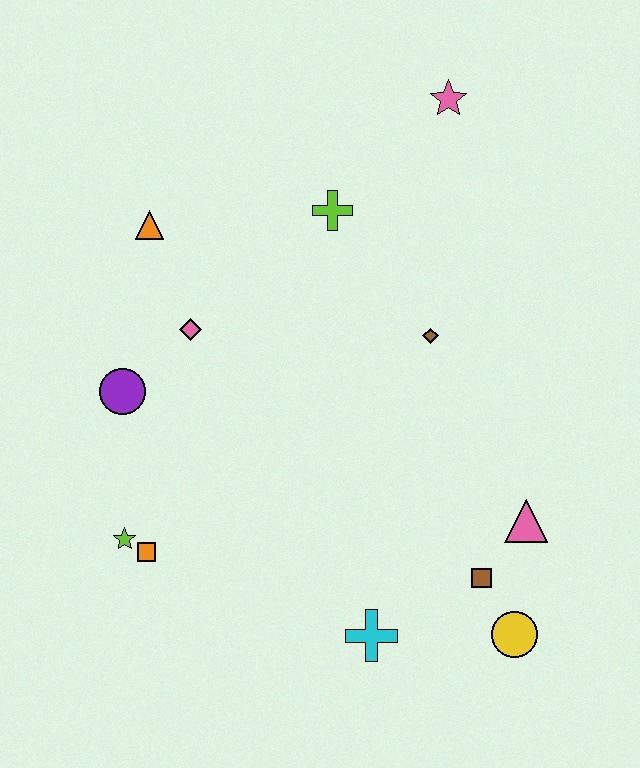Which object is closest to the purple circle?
The pink diamond is closest to the purple circle.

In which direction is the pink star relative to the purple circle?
The pink star is to the right of the purple circle.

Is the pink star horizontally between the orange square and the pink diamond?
No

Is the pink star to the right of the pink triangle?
No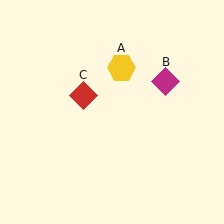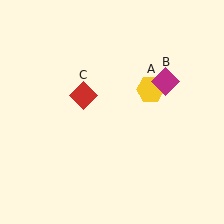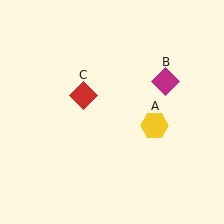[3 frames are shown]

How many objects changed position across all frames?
1 object changed position: yellow hexagon (object A).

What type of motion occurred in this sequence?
The yellow hexagon (object A) rotated clockwise around the center of the scene.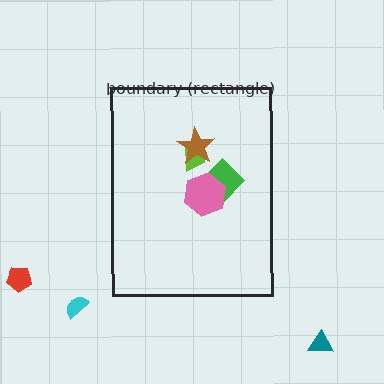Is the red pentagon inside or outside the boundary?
Outside.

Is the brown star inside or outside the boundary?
Inside.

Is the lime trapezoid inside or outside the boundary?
Inside.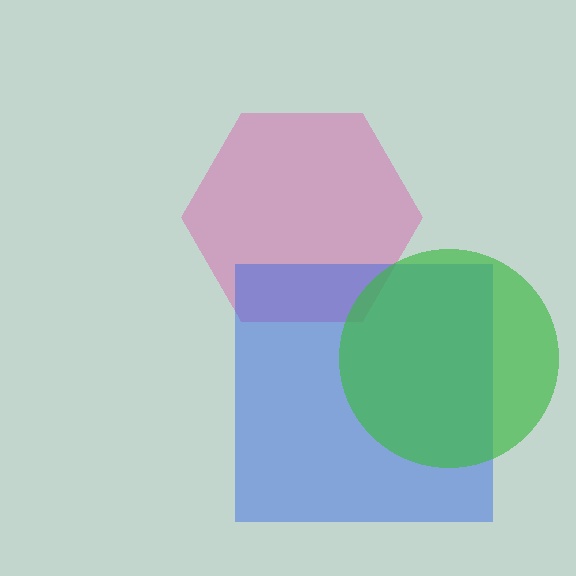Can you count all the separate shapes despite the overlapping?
Yes, there are 3 separate shapes.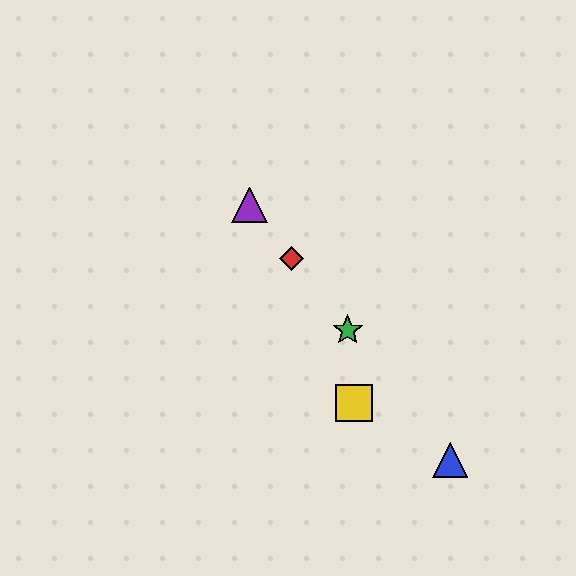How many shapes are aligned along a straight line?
4 shapes (the red diamond, the blue triangle, the green star, the purple triangle) are aligned along a straight line.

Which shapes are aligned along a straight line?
The red diamond, the blue triangle, the green star, the purple triangle are aligned along a straight line.